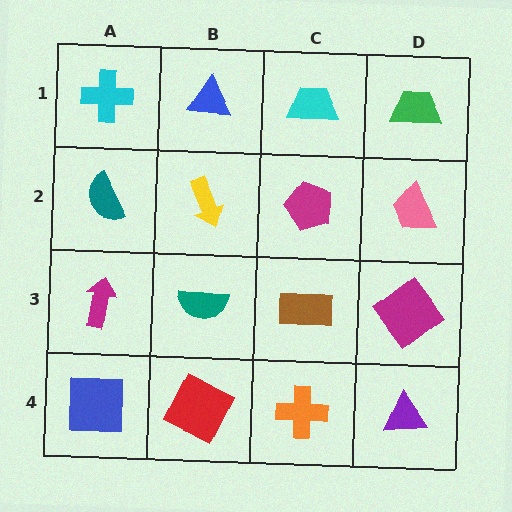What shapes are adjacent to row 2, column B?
A blue triangle (row 1, column B), a teal semicircle (row 3, column B), a teal semicircle (row 2, column A), a magenta pentagon (row 2, column C).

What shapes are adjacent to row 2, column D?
A green trapezoid (row 1, column D), a magenta diamond (row 3, column D), a magenta pentagon (row 2, column C).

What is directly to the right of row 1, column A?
A blue triangle.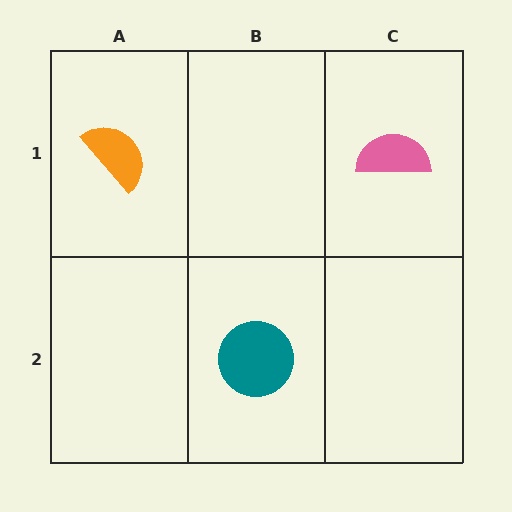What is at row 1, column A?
An orange semicircle.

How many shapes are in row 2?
1 shape.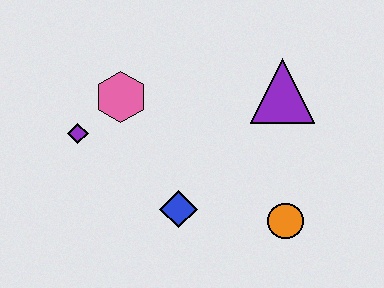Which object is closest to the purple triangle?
The orange circle is closest to the purple triangle.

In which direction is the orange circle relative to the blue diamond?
The orange circle is to the right of the blue diamond.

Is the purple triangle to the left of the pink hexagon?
No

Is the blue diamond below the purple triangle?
Yes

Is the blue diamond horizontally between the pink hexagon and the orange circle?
Yes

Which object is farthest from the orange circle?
The purple diamond is farthest from the orange circle.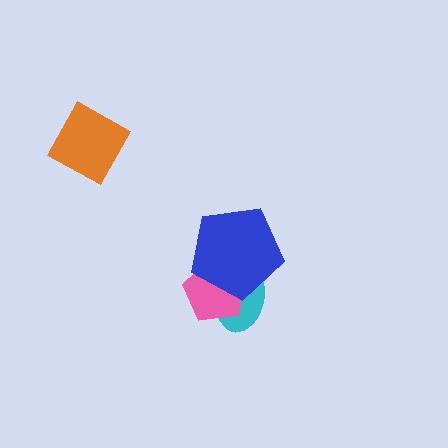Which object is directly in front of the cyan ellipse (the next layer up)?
The pink pentagon is directly in front of the cyan ellipse.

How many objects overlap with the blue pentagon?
2 objects overlap with the blue pentagon.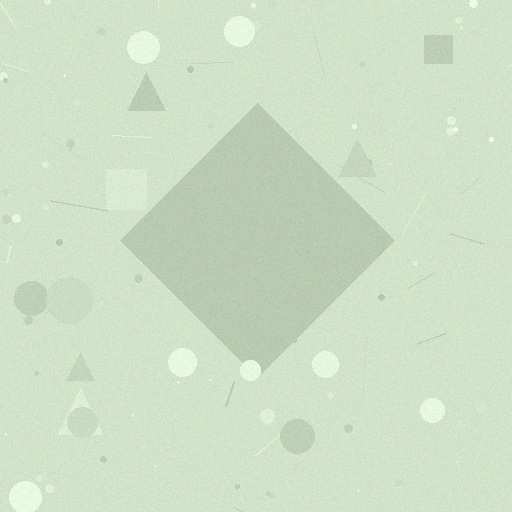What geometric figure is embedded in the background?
A diamond is embedded in the background.